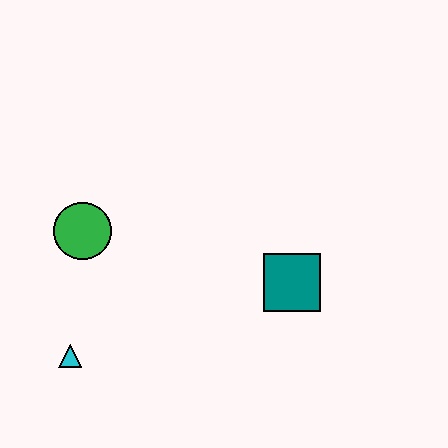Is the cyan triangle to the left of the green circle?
Yes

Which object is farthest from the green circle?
The teal square is farthest from the green circle.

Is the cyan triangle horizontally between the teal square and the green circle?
No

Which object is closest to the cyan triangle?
The green circle is closest to the cyan triangle.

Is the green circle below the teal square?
No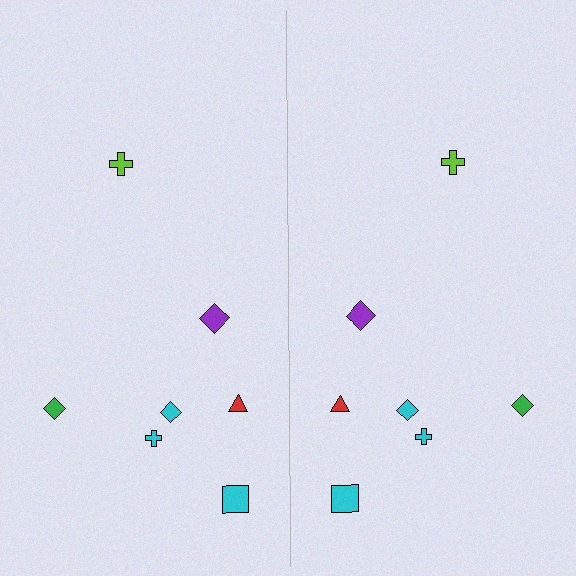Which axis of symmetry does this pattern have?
The pattern has a vertical axis of symmetry running through the center of the image.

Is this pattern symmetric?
Yes, this pattern has bilateral (reflection) symmetry.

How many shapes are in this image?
There are 14 shapes in this image.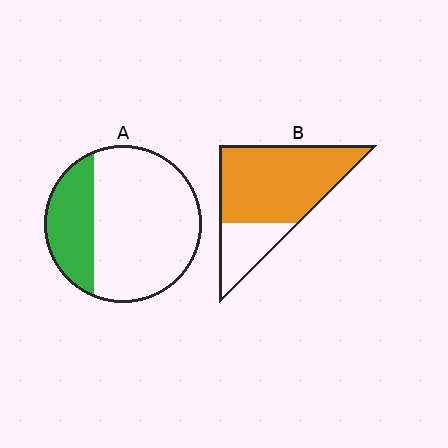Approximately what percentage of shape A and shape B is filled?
A is approximately 25% and B is approximately 75%.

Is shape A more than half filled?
No.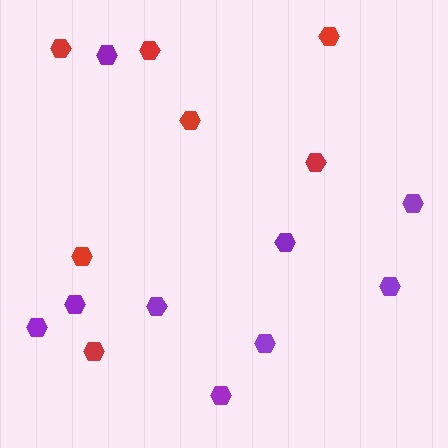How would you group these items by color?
There are 2 groups: one group of red hexagons (7) and one group of purple hexagons (9).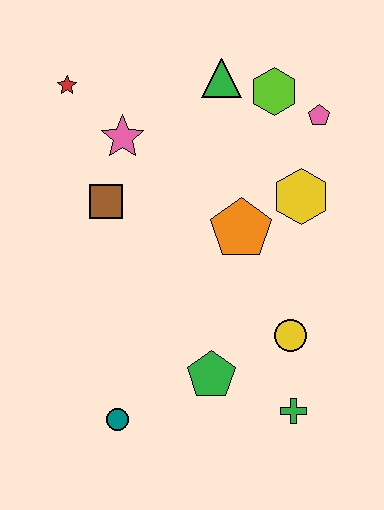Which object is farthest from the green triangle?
The teal circle is farthest from the green triangle.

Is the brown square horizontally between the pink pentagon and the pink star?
No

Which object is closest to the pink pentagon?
The lime hexagon is closest to the pink pentagon.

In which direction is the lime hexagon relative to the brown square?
The lime hexagon is to the right of the brown square.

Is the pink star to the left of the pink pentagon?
Yes